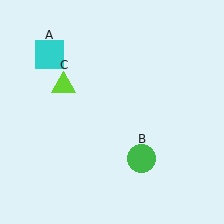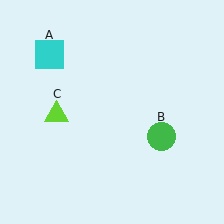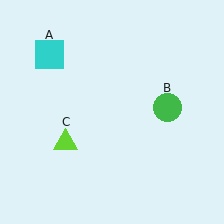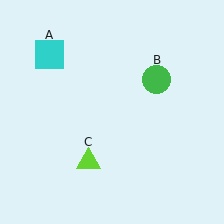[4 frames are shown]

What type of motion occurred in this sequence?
The green circle (object B), lime triangle (object C) rotated counterclockwise around the center of the scene.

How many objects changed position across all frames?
2 objects changed position: green circle (object B), lime triangle (object C).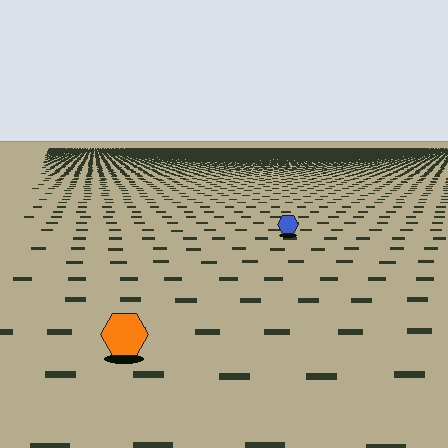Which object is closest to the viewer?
The orange hexagon is closest. The texture marks near it are larger and more spread out.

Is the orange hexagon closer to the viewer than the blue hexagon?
Yes. The orange hexagon is closer — you can tell from the texture gradient: the ground texture is coarser near it.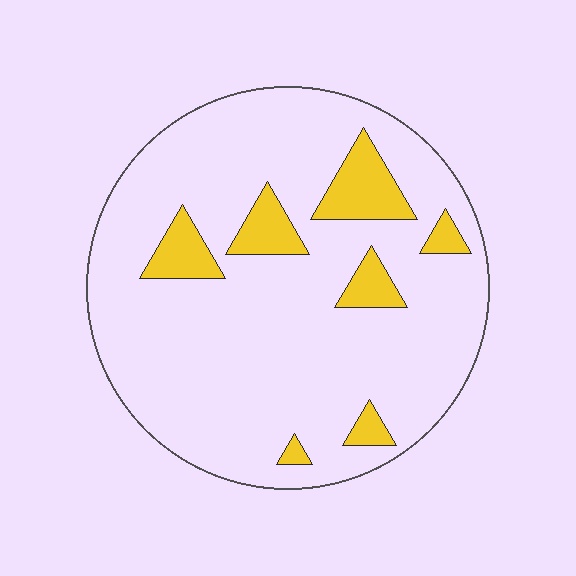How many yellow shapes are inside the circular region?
7.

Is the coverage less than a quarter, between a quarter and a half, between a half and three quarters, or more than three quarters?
Less than a quarter.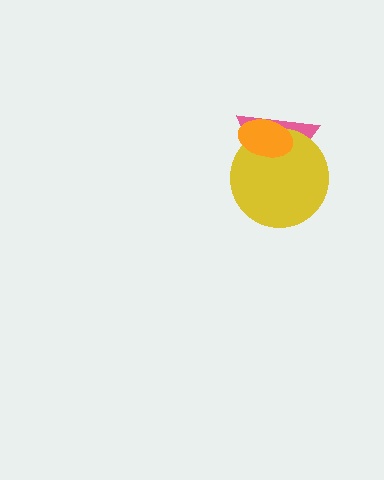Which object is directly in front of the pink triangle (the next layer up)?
The yellow circle is directly in front of the pink triangle.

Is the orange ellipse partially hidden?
No, no other shape covers it.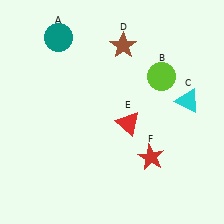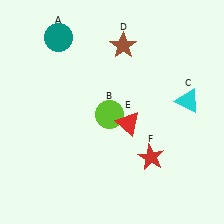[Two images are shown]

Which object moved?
The lime circle (B) moved left.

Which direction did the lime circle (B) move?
The lime circle (B) moved left.